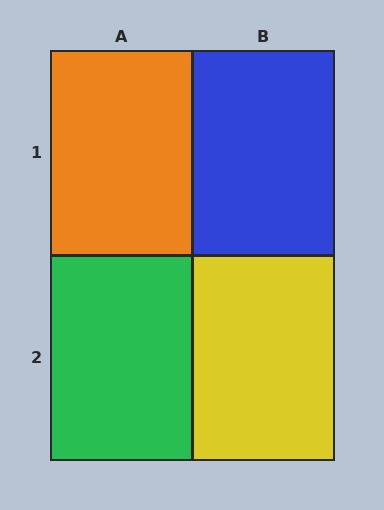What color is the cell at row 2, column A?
Green.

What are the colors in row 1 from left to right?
Orange, blue.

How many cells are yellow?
1 cell is yellow.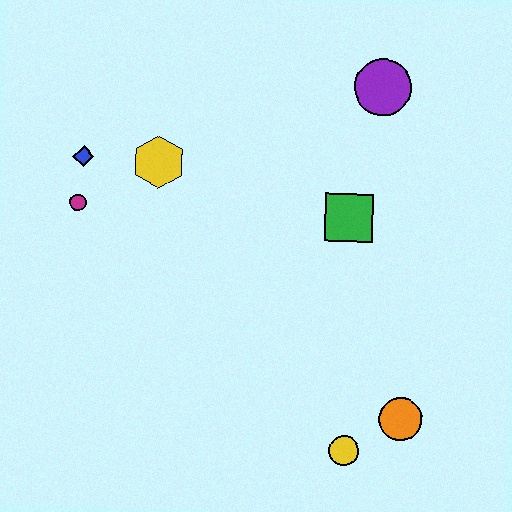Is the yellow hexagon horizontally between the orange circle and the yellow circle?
No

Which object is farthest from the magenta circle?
The orange circle is farthest from the magenta circle.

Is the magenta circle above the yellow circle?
Yes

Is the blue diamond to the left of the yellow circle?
Yes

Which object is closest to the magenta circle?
The blue diamond is closest to the magenta circle.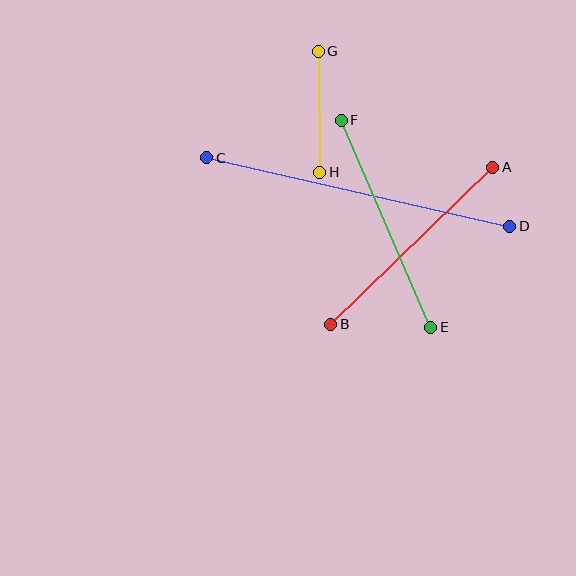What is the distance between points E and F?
The distance is approximately 226 pixels.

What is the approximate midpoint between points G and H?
The midpoint is at approximately (319, 112) pixels.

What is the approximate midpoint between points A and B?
The midpoint is at approximately (412, 246) pixels.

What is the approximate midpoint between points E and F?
The midpoint is at approximately (386, 224) pixels.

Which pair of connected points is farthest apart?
Points C and D are farthest apart.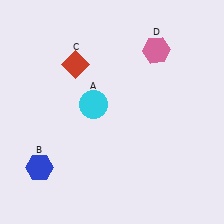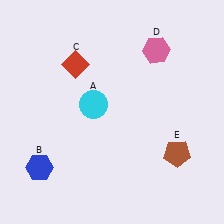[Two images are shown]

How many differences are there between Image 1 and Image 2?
There is 1 difference between the two images.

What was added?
A brown pentagon (E) was added in Image 2.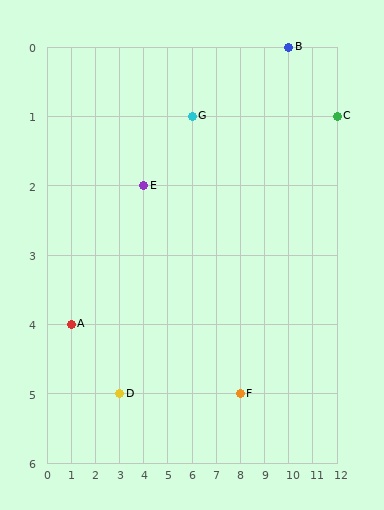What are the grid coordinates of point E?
Point E is at grid coordinates (4, 2).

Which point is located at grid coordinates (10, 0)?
Point B is at (10, 0).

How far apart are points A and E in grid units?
Points A and E are 3 columns and 2 rows apart (about 3.6 grid units diagonally).